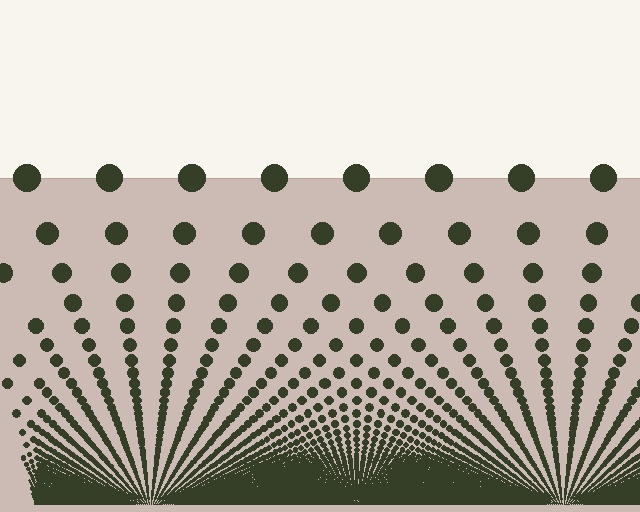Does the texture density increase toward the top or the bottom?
Density increases toward the bottom.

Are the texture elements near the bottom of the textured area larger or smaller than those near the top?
Smaller. The gradient is inverted — elements near the bottom are smaller and denser.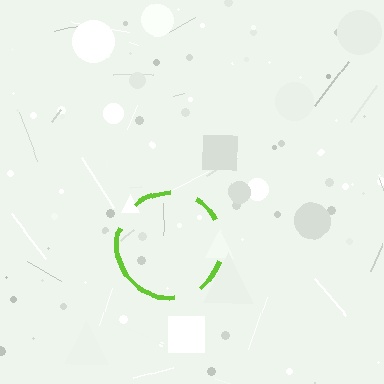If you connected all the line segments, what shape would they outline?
They would outline a circle.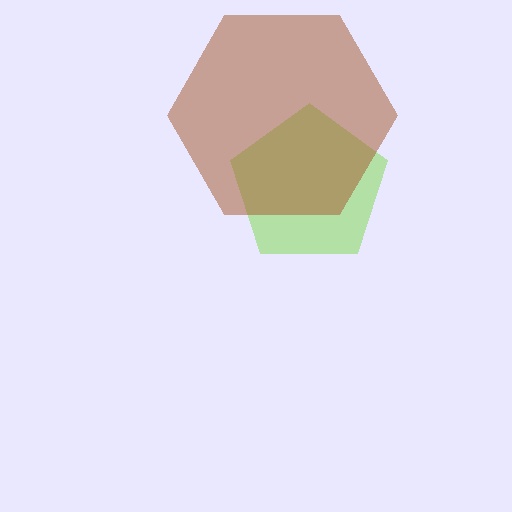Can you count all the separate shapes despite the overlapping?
Yes, there are 2 separate shapes.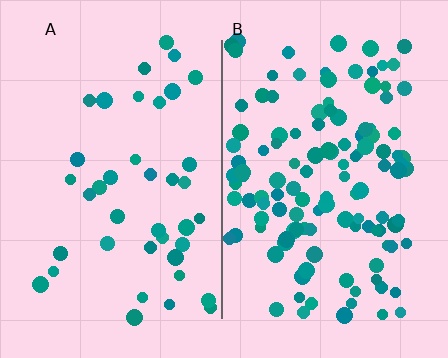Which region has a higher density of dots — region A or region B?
B (the right).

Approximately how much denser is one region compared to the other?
Approximately 3.1× — region B over region A.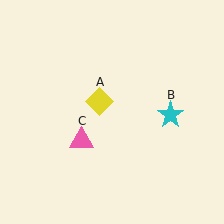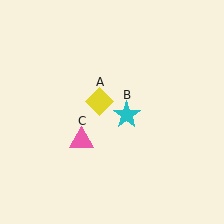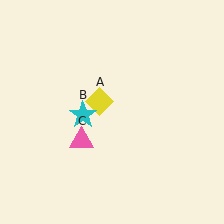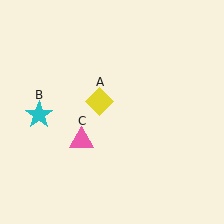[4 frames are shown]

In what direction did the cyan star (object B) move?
The cyan star (object B) moved left.